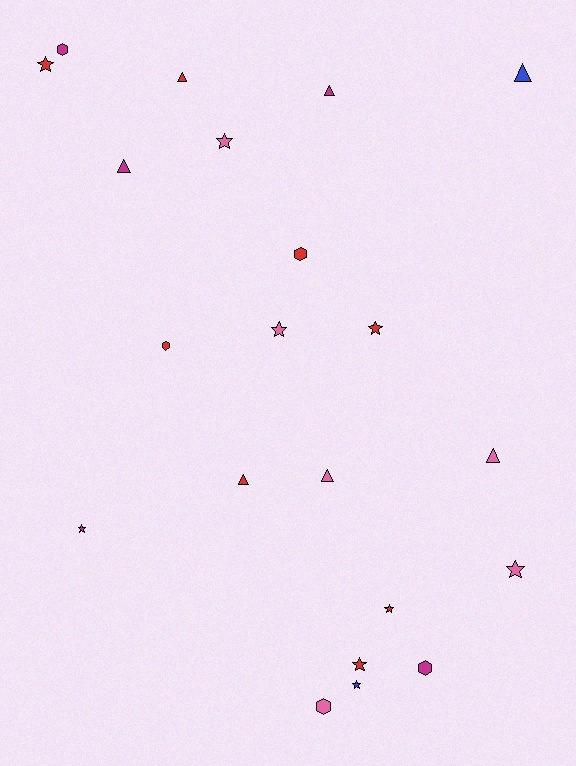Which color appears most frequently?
Red, with 8 objects.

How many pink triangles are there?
There are 2 pink triangles.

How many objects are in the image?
There are 21 objects.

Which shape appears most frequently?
Star, with 9 objects.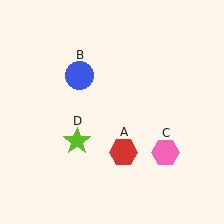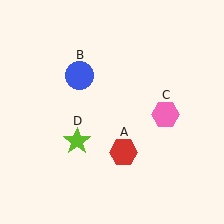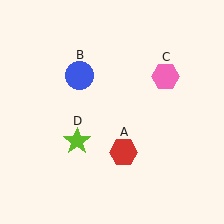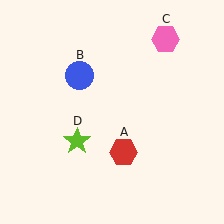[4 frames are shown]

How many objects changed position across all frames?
1 object changed position: pink hexagon (object C).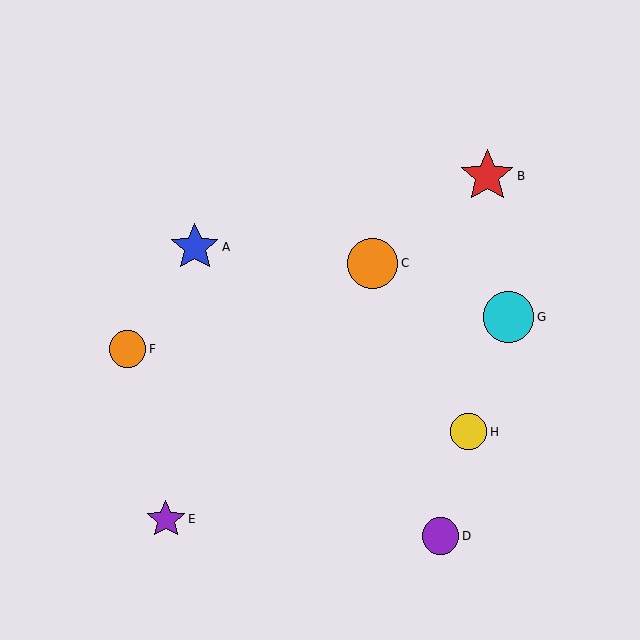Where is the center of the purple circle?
The center of the purple circle is at (441, 536).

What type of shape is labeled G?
Shape G is a cyan circle.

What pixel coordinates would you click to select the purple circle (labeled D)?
Click at (441, 536) to select the purple circle D.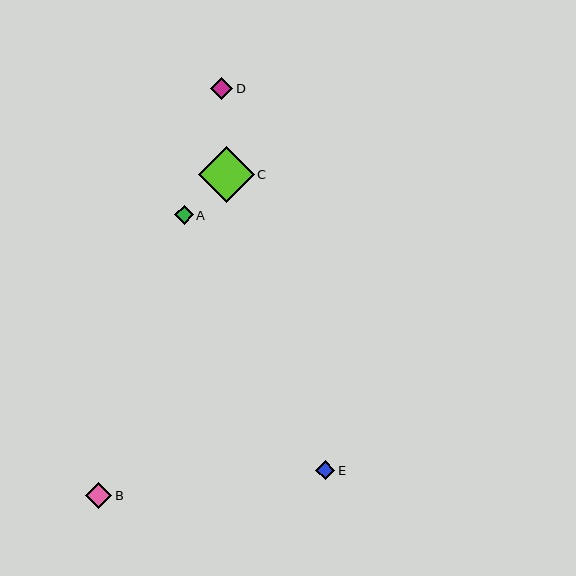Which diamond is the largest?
Diamond C is the largest with a size of approximately 56 pixels.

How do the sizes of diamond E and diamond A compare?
Diamond E and diamond A are approximately the same size.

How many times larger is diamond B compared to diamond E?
Diamond B is approximately 1.4 times the size of diamond E.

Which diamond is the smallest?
Diamond A is the smallest with a size of approximately 19 pixels.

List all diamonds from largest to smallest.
From largest to smallest: C, B, D, E, A.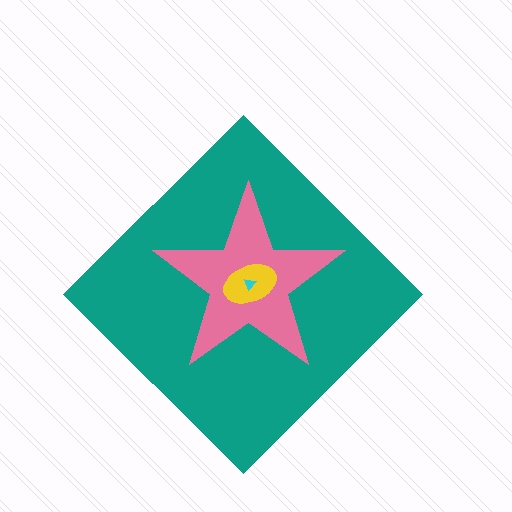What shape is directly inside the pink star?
The yellow ellipse.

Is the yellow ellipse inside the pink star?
Yes.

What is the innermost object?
The cyan triangle.